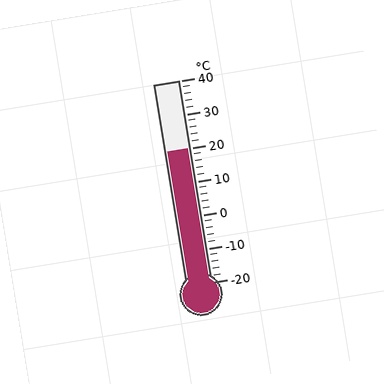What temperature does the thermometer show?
The thermometer shows approximately 20°C.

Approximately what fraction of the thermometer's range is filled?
The thermometer is filled to approximately 65% of its range.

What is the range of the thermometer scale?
The thermometer scale ranges from -20°C to 40°C.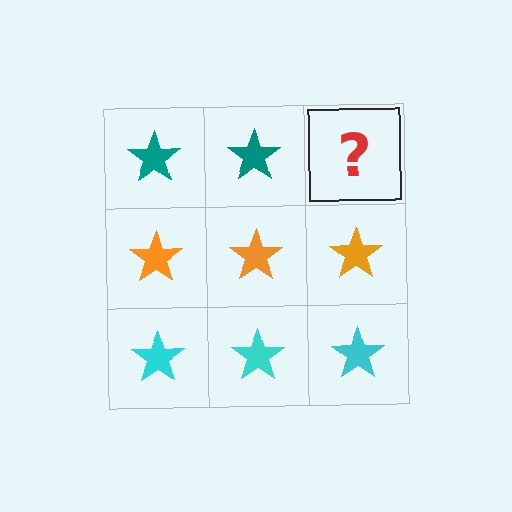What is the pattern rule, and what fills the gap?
The rule is that each row has a consistent color. The gap should be filled with a teal star.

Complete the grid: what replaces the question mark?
The question mark should be replaced with a teal star.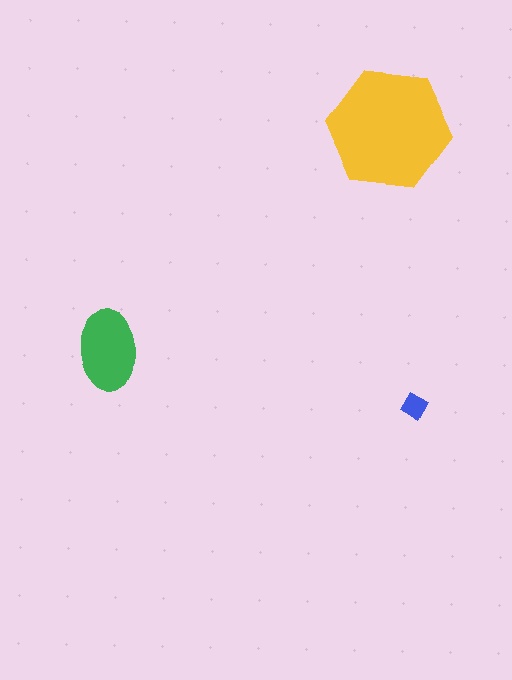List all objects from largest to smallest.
The yellow hexagon, the green ellipse, the blue diamond.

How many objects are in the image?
There are 3 objects in the image.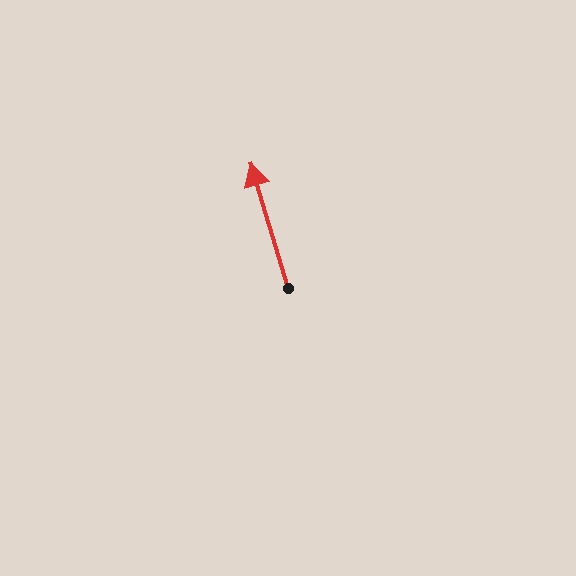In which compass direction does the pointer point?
North.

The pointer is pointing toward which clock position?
Roughly 11 o'clock.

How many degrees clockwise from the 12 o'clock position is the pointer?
Approximately 343 degrees.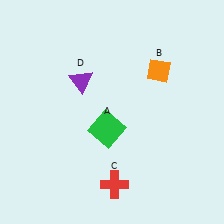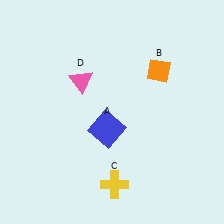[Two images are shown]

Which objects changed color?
A changed from green to blue. C changed from red to yellow. D changed from purple to pink.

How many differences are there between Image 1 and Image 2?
There are 3 differences between the two images.